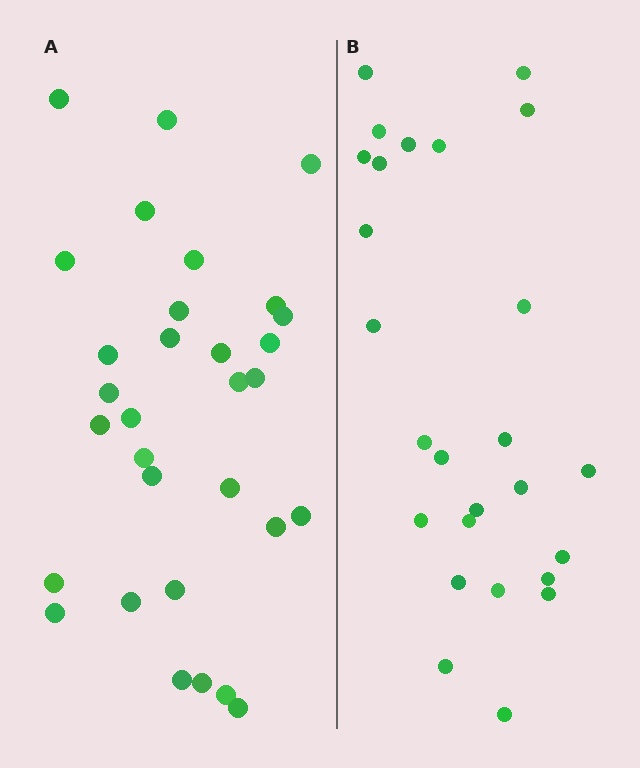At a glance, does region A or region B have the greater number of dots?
Region A (the left region) has more dots.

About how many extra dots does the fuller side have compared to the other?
Region A has about 5 more dots than region B.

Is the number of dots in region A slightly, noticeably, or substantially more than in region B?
Region A has only slightly more — the two regions are fairly close. The ratio is roughly 1.2 to 1.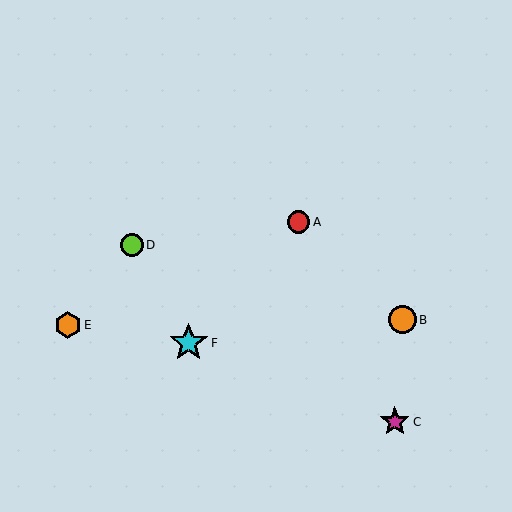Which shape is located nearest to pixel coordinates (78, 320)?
The orange hexagon (labeled E) at (68, 325) is nearest to that location.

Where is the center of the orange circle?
The center of the orange circle is at (402, 320).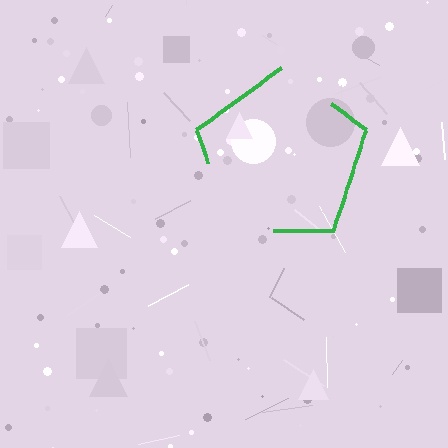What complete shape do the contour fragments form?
The contour fragments form a pentagon.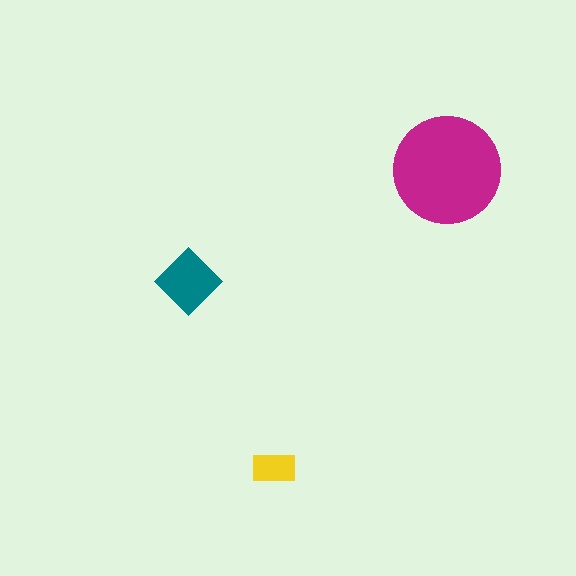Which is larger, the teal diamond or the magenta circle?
The magenta circle.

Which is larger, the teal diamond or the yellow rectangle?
The teal diamond.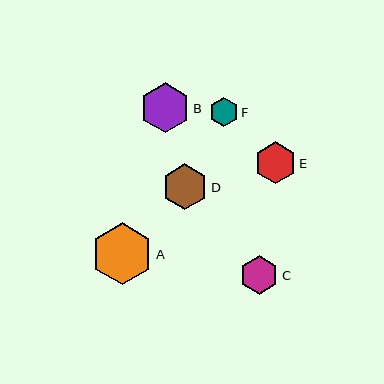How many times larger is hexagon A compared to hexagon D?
Hexagon A is approximately 1.4 times the size of hexagon D.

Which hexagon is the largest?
Hexagon A is the largest with a size of approximately 62 pixels.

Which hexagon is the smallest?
Hexagon F is the smallest with a size of approximately 29 pixels.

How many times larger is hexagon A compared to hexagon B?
Hexagon A is approximately 1.2 times the size of hexagon B.